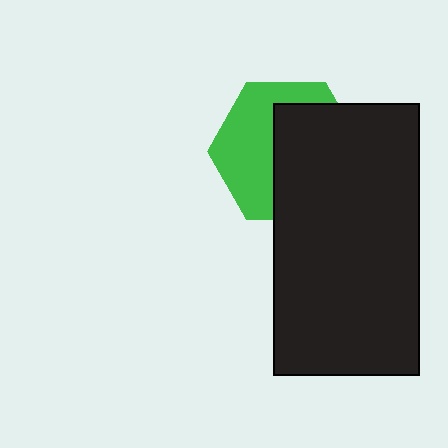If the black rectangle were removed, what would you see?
You would see the complete green hexagon.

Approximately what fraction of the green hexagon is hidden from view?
Roughly 53% of the green hexagon is hidden behind the black rectangle.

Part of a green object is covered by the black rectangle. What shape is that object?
It is a hexagon.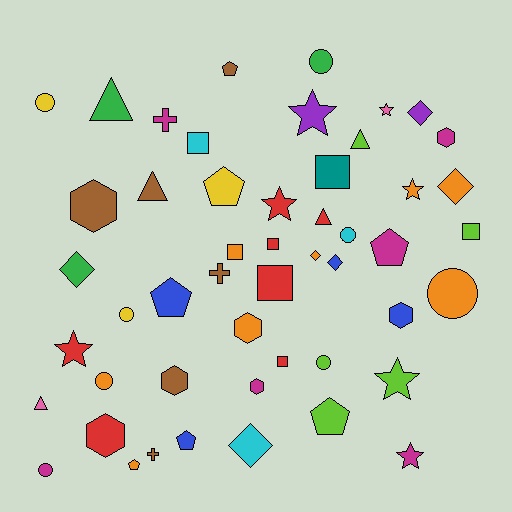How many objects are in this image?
There are 50 objects.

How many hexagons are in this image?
There are 7 hexagons.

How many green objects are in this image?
There are 3 green objects.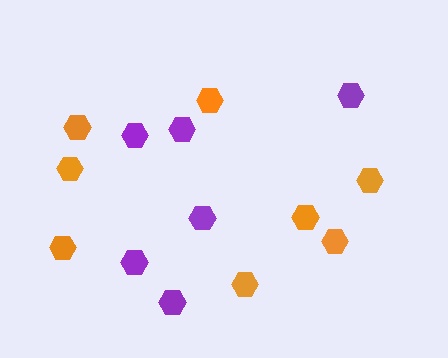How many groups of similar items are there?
There are 2 groups: one group of orange hexagons (8) and one group of purple hexagons (6).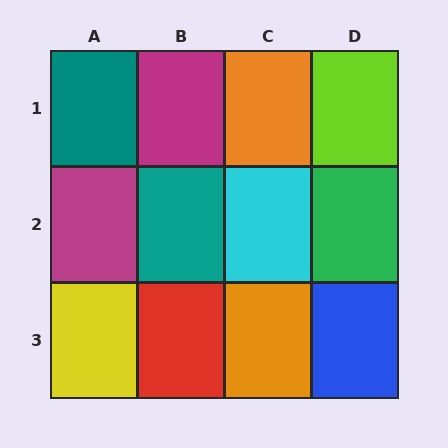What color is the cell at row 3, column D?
Blue.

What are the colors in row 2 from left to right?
Magenta, teal, cyan, green.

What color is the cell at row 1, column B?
Magenta.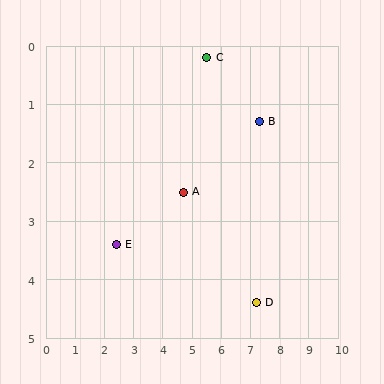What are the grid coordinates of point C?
Point C is at approximately (5.5, 0.2).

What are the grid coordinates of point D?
Point D is at approximately (7.2, 4.4).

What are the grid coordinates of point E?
Point E is at approximately (2.4, 3.4).